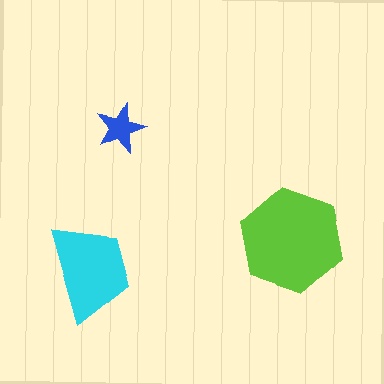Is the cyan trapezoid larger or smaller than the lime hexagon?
Smaller.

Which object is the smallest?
The blue star.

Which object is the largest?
The lime hexagon.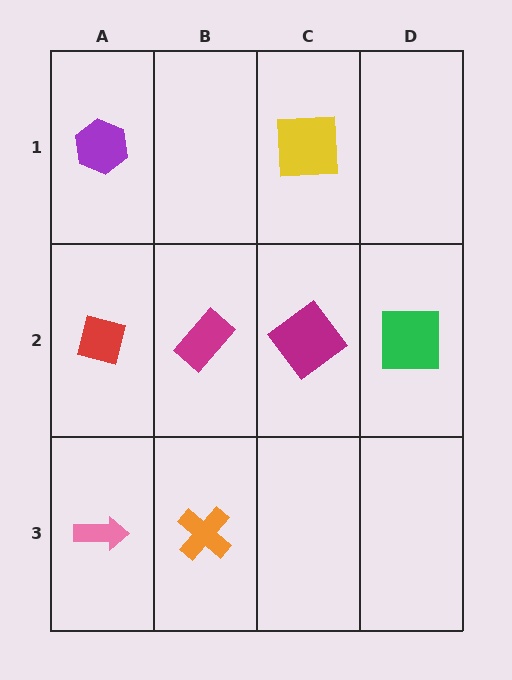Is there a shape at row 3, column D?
No, that cell is empty.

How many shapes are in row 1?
2 shapes.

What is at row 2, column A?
A red square.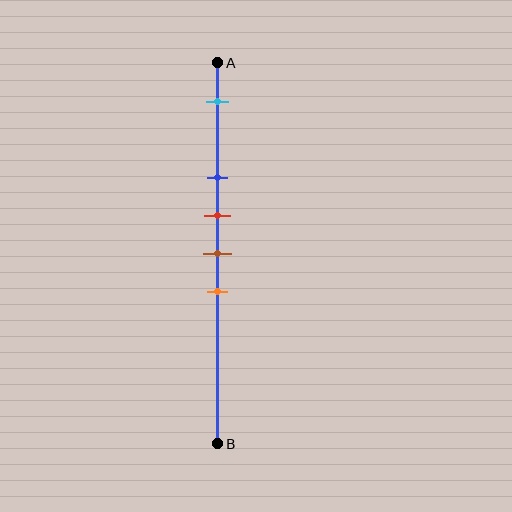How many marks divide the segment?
There are 5 marks dividing the segment.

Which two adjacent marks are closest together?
The red and brown marks are the closest adjacent pair.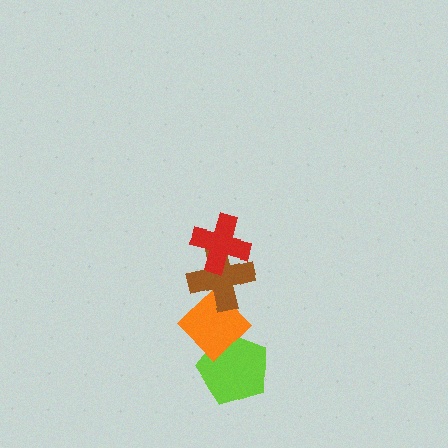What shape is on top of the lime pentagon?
The orange diamond is on top of the lime pentagon.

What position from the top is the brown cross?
The brown cross is 2nd from the top.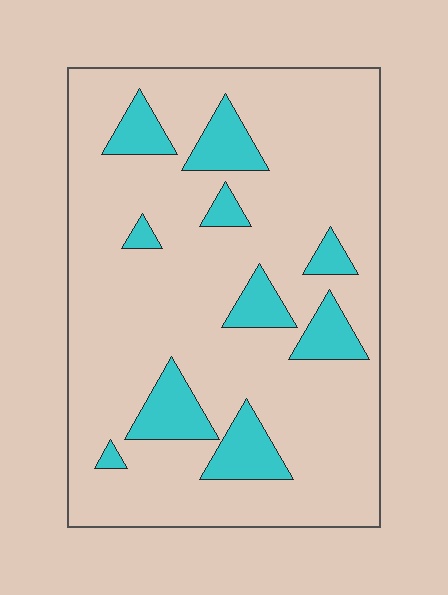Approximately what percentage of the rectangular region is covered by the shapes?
Approximately 15%.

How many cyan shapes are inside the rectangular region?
10.